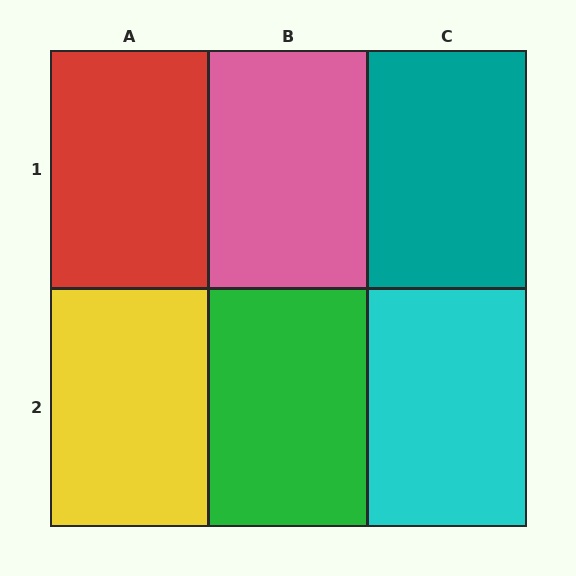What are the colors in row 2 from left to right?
Yellow, green, cyan.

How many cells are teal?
1 cell is teal.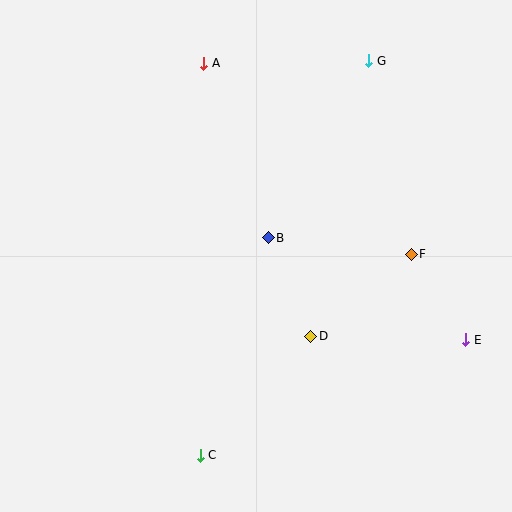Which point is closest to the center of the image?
Point B at (268, 238) is closest to the center.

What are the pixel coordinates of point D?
Point D is at (311, 336).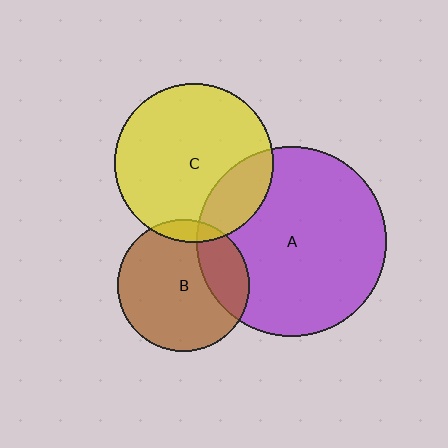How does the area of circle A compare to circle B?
Approximately 2.1 times.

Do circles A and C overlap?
Yes.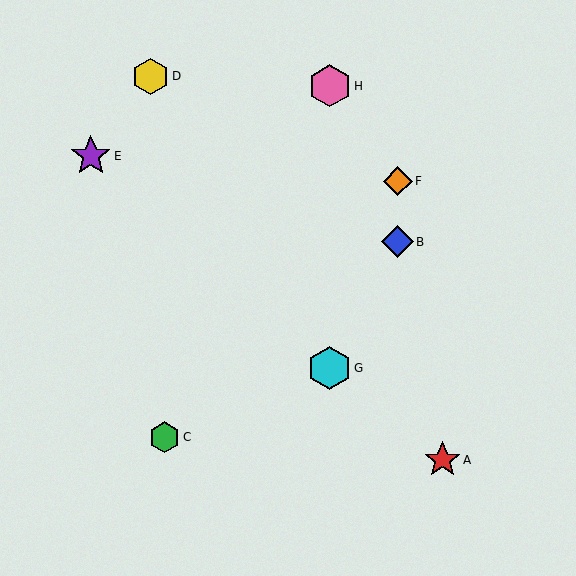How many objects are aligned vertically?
2 objects (G, H) are aligned vertically.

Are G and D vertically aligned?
No, G is at x≈330 and D is at x≈151.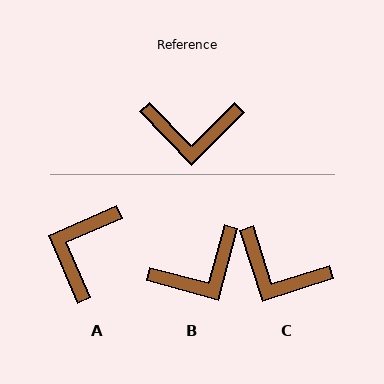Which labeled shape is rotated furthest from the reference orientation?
A, about 111 degrees away.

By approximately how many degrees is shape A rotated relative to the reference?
Approximately 111 degrees clockwise.